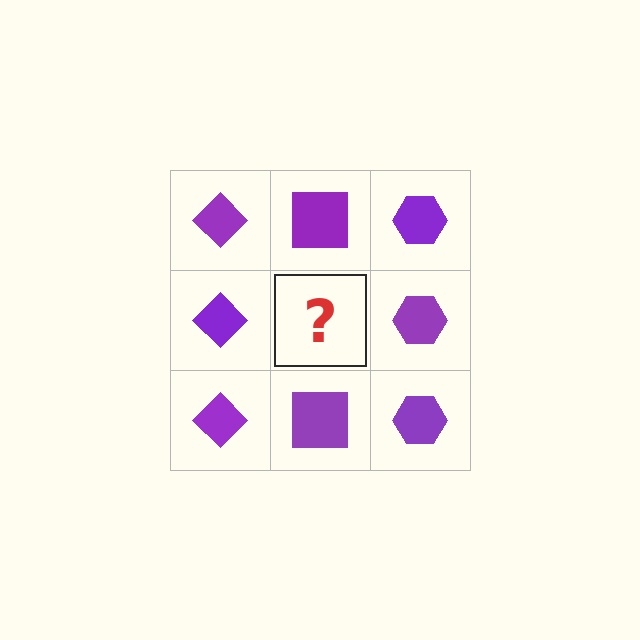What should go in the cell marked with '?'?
The missing cell should contain a purple square.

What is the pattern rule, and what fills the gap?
The rule is that each column has a consistent shape. The gap should be filled with a purple square.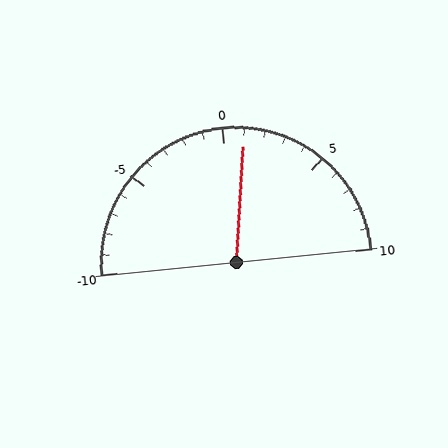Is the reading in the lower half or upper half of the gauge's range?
The reading is in the upper half of the range (-10 to 10).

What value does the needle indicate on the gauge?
The needle indicates approximately 1.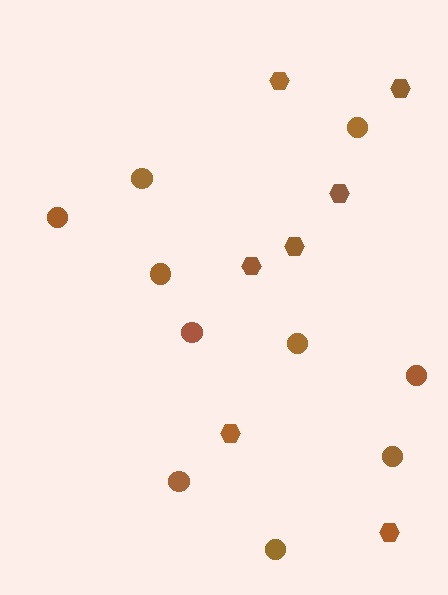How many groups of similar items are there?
There are 2 groups: one group of hexagons (7) and one group of circles (10).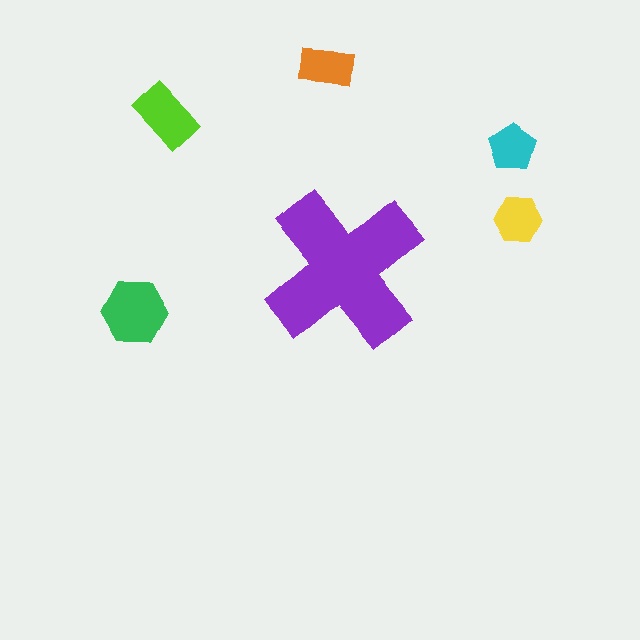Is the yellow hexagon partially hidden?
No, the yellow hexagon is fully visible.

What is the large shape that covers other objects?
A purple cross.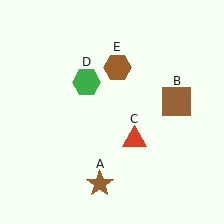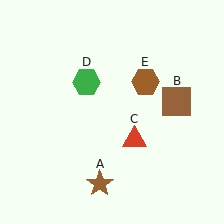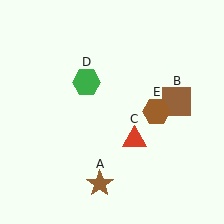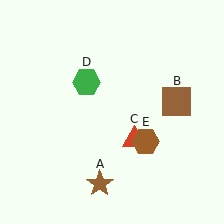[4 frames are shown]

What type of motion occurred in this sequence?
The brown hexagon (object E) rotated clockwise around the center of the scene.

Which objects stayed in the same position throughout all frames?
Brown star (object A) and brown square (object B) and red triangle (object C) and green hexagon (object D) remained stationary.